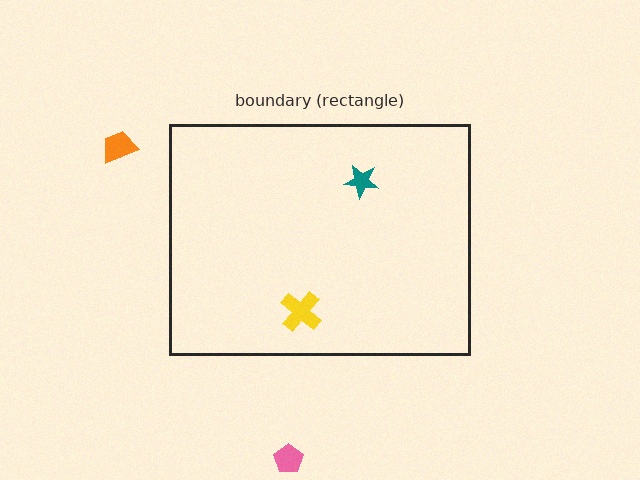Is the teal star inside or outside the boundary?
Inside.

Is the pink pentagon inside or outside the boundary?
Outside.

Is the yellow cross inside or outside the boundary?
Inside.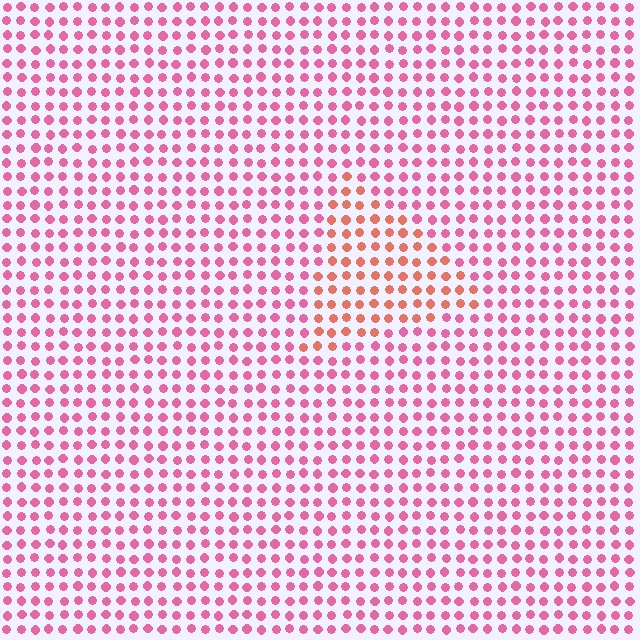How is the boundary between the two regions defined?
The boundary is defined purely by a slight shift in hue (about 38 degrees). Spacing, size, and orientation are identical on both sides.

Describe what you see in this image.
The image is filled with small pink elements in a uniform arrangement. A triangle-shaped region is visible where the elements are tinted to a slightly different hue, forming a subtle color boundary.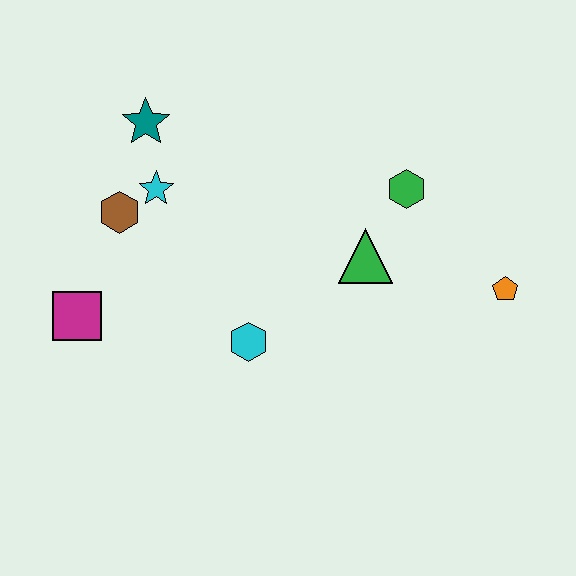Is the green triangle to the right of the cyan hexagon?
Yes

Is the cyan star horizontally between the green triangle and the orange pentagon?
No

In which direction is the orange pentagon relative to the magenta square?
The orange pentagon is to the right of the magenta square.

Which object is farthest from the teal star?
The orange pentagon is farthest from the teal star.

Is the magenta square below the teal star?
Yes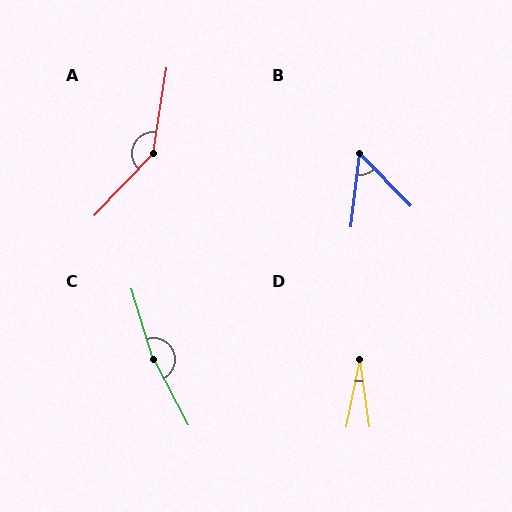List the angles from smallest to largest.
D (19°), B (51°), A (145°), C (169°).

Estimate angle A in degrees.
Approximately 145 degrees.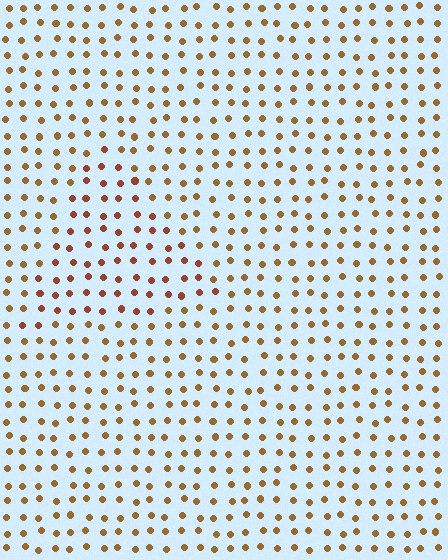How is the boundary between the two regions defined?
The boundary is defined purely by a slight shift in hue (about 23 degrees). Spacing, size, and orientation are identical on both sides.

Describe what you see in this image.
The image is filled with small brown elements in a uniform arrangement. A triangle-shaped region is visible where the elements are tinted to a slightly different hue, forming a subtle color boundary.